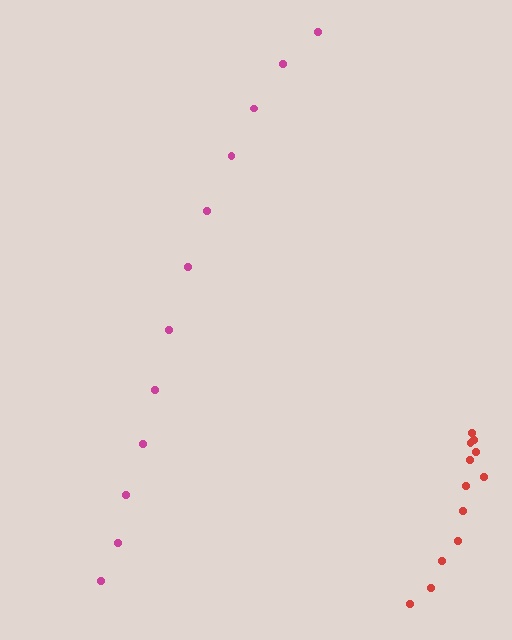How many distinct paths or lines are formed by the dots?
There are 2 distinct paths.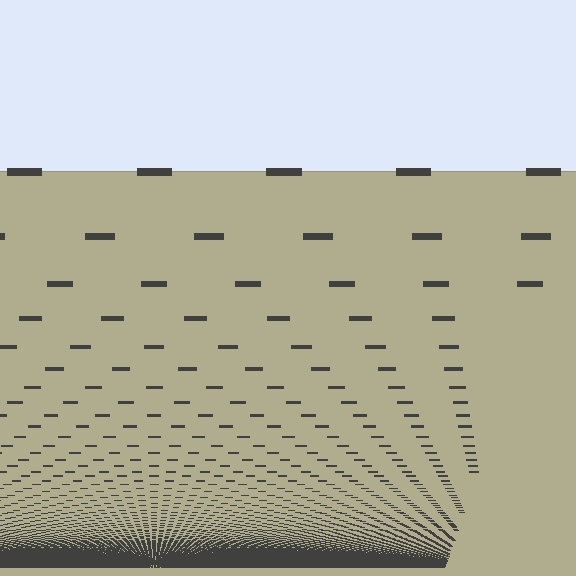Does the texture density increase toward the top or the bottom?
Density increases toward the bottom.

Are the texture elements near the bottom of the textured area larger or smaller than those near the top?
Smaller. The gradient is inverted — elements near the bottom are smaller and denser.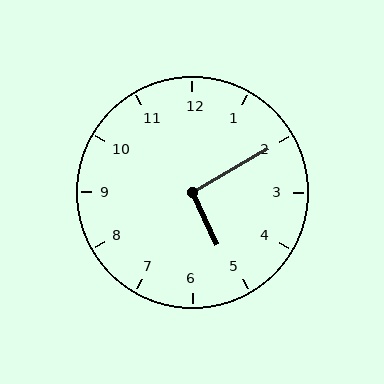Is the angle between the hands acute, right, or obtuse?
It is right.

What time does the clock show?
5:10.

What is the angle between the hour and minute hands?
Approximately 95 degrees.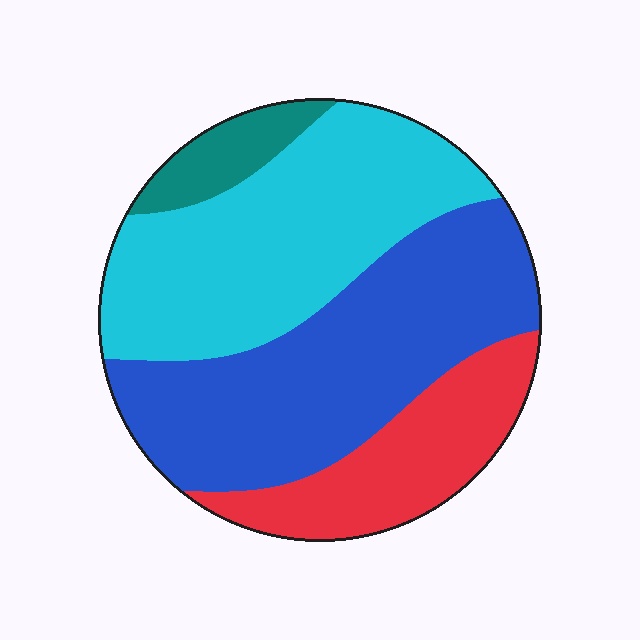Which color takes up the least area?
Teal, at roughly 5%.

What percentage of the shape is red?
Red takes up between a sixth and a third of the shape.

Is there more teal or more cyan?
Cyan.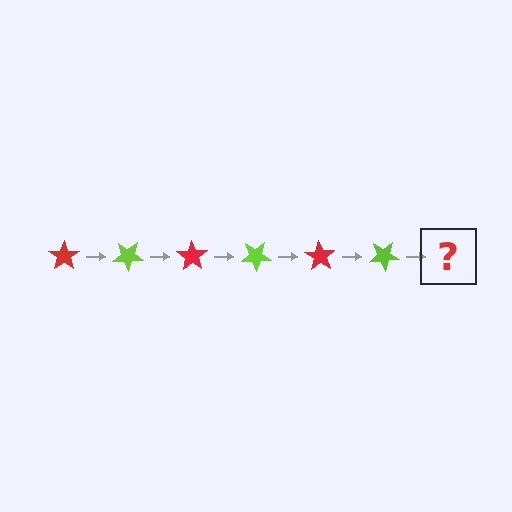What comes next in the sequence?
The next element should be a red star, rotated 210 degrees from the start.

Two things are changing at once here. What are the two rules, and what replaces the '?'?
The two rules are that it rotates 35 degrees each step and the color cycles through red and lime. The '?' should be a red star, rotated 210 degrees from the start.